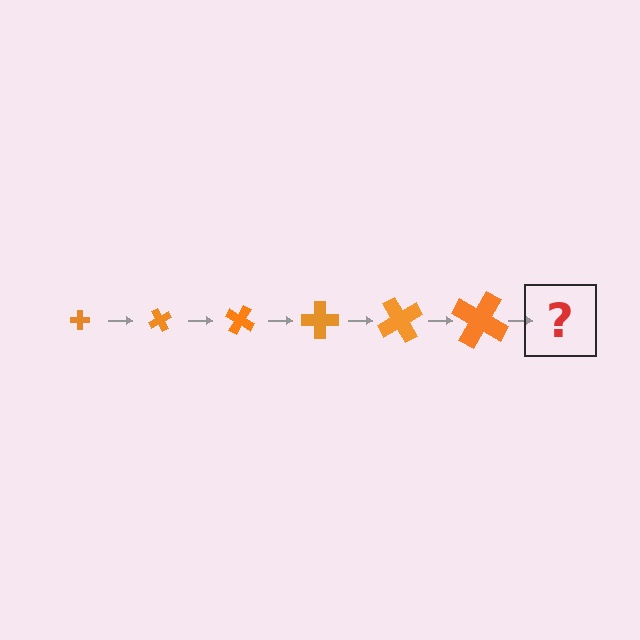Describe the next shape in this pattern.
It should be a cross, larger than the previous one and rotated 360 degrees from the start.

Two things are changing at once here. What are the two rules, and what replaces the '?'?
The two rules are that the cross grows larger each step and it rotates 60 degrees each step. The '?' should be a cross, larger than the previous one and rotated 360 degrees from the start.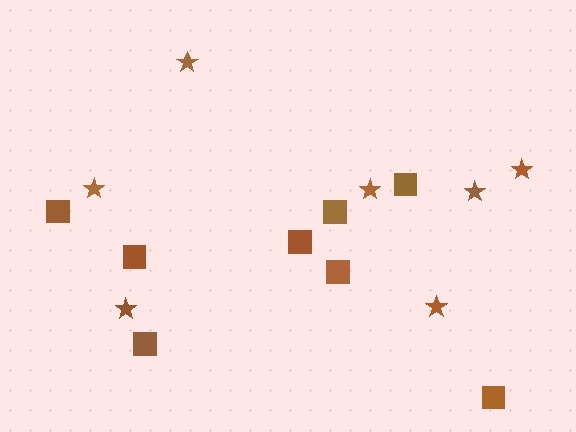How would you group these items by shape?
There are 2 groups: one group of squares (8) and one group of stars (7).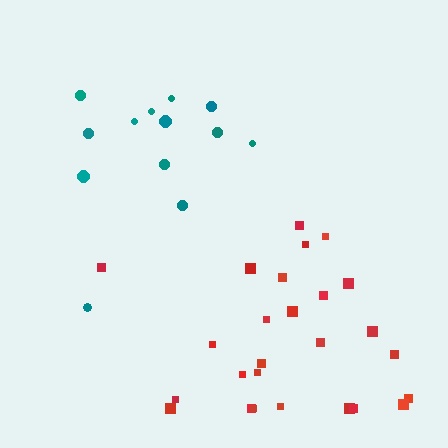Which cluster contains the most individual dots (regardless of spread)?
Red (26).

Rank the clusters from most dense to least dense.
red, teal.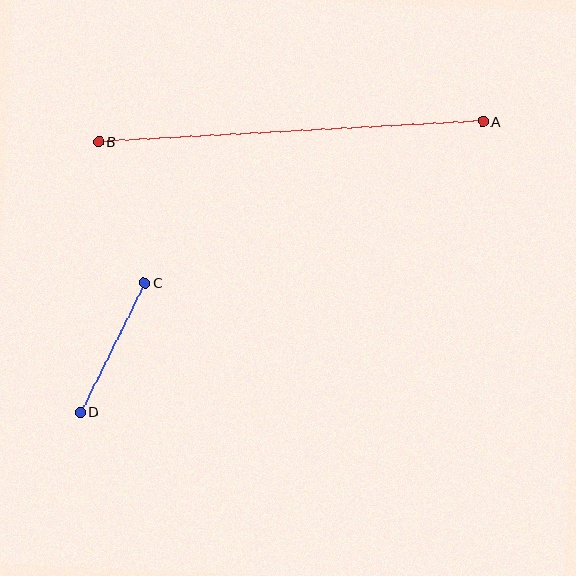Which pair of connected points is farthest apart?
Points A and B are farthest apart.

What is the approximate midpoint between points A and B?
The midpoint is at approximately (291, 132) pixels.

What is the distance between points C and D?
The distance is approximately 145 pixels.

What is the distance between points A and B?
The distance is approximately 385 pixels.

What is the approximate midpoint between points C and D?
The midpoint is at approximately (113, 347) pixels.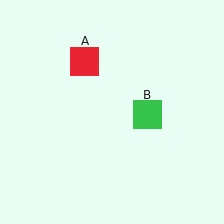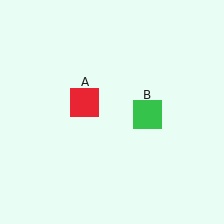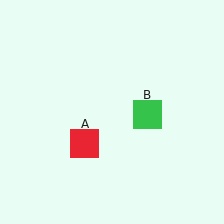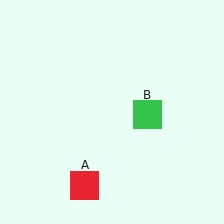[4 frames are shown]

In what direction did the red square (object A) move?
The red square (object A) moved down.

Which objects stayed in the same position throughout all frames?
Green square (object B) remained stationary.